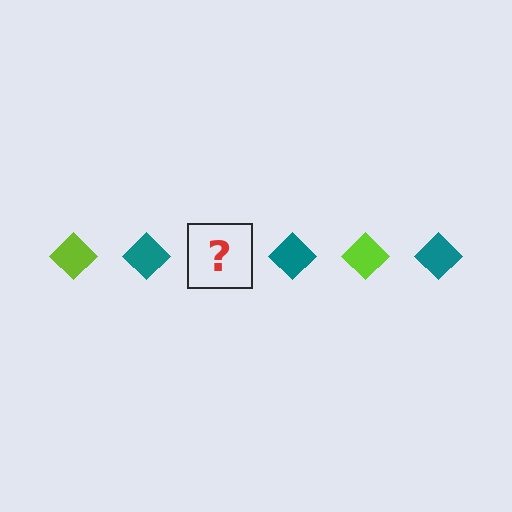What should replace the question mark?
The question mark should be replaced with a lime diamond.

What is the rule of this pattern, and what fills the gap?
The rule is that the pattern cycles through lime, teal diamonds. The gap should be filled with a lime diamond.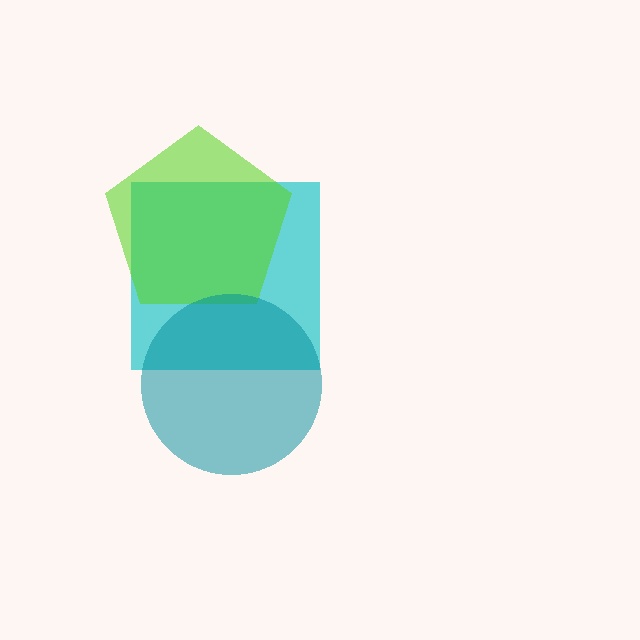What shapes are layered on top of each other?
The layered shapes are: a cyan square, a lime pentagon, a teal circle.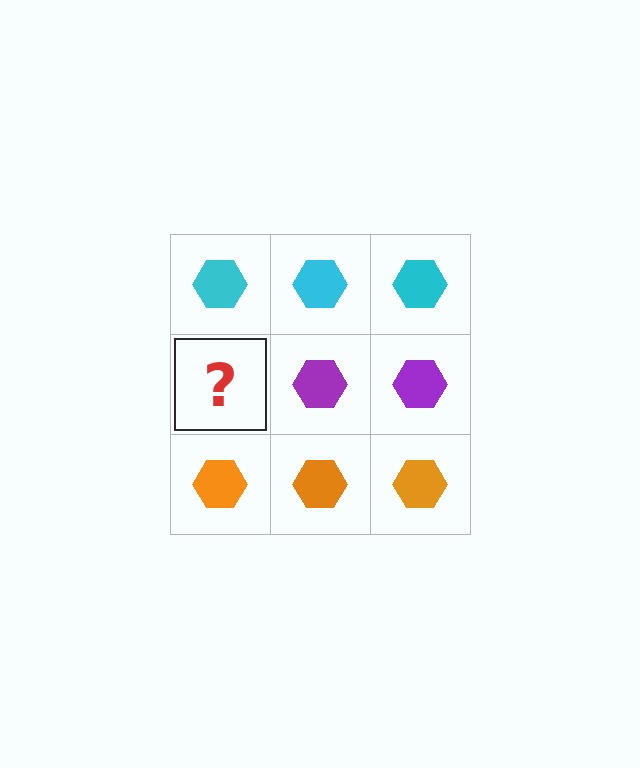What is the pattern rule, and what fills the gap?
The rule is that each row has a consistent color. The gap should be filled with a purple hexagon.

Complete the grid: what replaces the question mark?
The question mark should be replaced with a purple hexagon.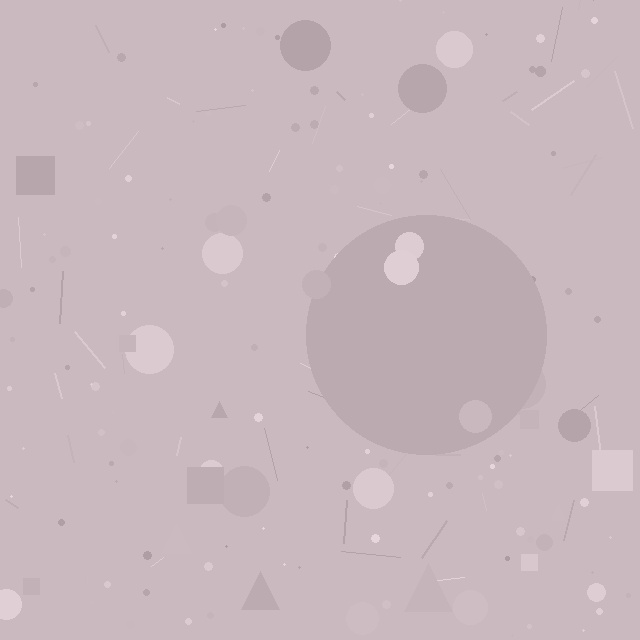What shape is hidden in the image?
A circle is hidden in the image.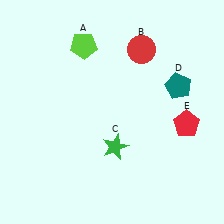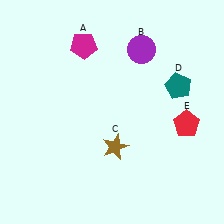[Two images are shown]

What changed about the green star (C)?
In Image 1, C is green. In Image 2, it changed to brown.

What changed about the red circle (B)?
In Image 1, B is red. In Image 2, it changed to purple.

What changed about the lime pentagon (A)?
In Image 1, A is lime. In Image 2, it changed to magenta.